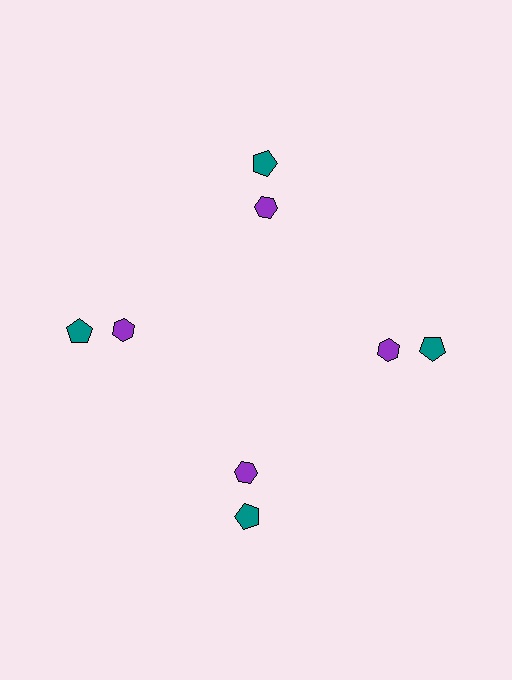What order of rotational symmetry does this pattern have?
This pattern has 4-fold rotational symmetry.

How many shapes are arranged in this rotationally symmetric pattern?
There are 8 shapes, arranged in 4 groups of 2.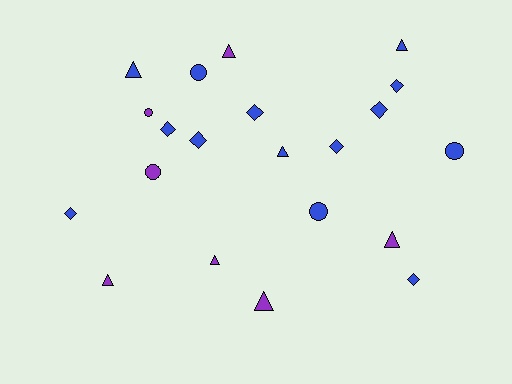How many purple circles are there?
There are 2 purple circles.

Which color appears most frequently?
Blue, with 14 objects.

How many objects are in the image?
There are 21 objects.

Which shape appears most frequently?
Diamond, with 8 objects.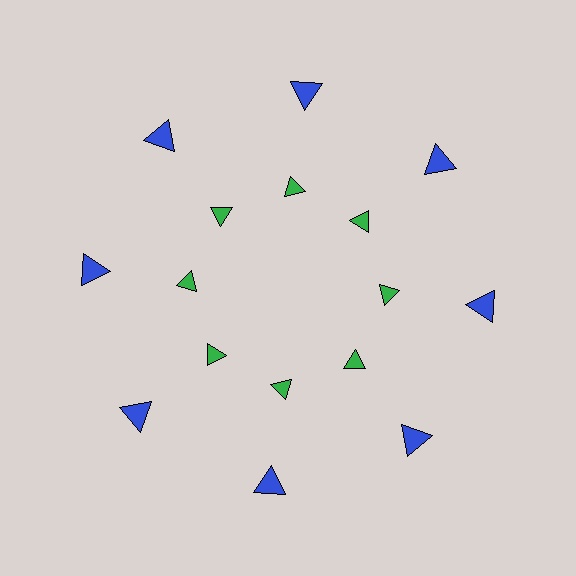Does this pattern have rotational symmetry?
Yes, this pattern has 8-fold rotational symmetry. It looks the same after rotating 45 degrees around the center.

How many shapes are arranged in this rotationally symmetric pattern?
There are 16 shapes, arranged in 8 groups of 2.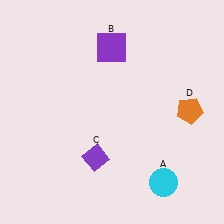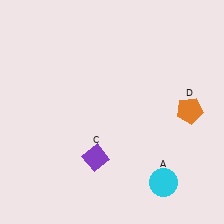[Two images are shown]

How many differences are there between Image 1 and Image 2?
There is 1 difference between the two images.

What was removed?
The purple square (B) was removed in Image 2.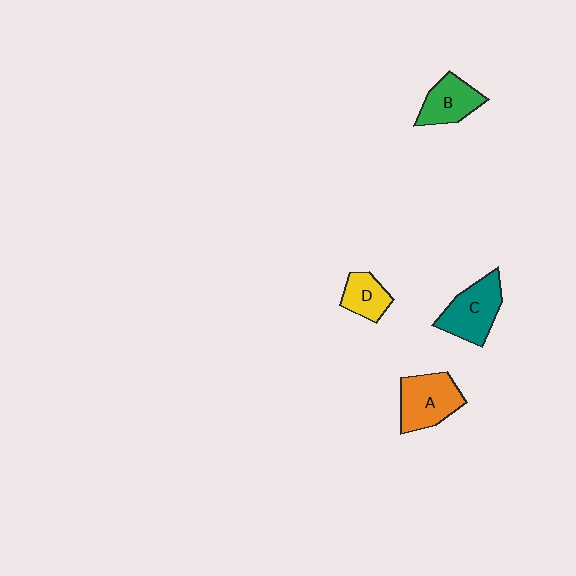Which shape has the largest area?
Shape A (orange).